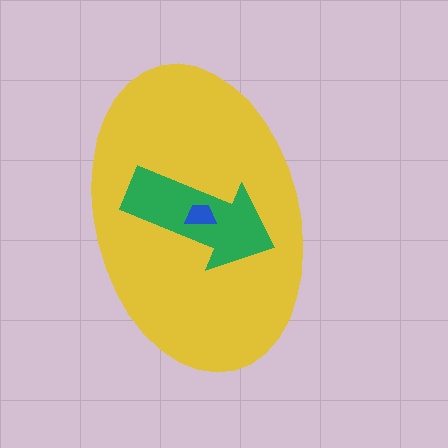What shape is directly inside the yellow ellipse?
The green arrow.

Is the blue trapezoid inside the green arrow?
Yes.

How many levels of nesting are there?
3.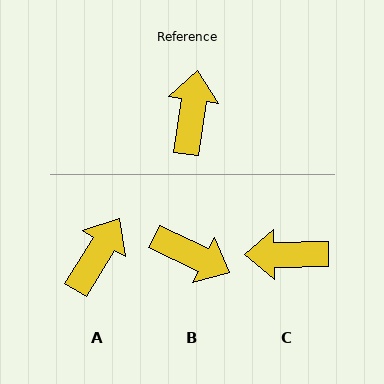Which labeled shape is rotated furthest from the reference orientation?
B, about 107 degrees away.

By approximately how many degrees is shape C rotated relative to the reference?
Approximately 99 degrees counter-clockwise.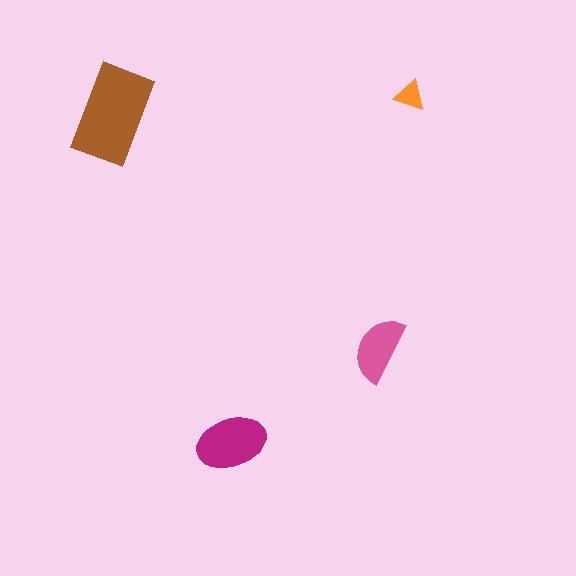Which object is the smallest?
The orange triangle.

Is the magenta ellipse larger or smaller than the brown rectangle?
Smaller.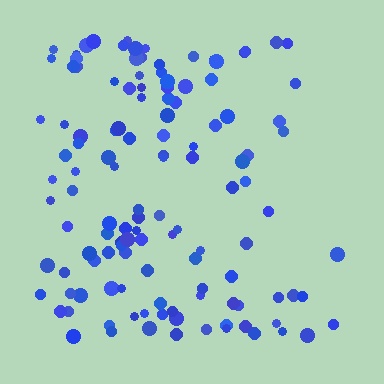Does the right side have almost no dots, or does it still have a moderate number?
Still a moderate number, just noticeably fewer than the left.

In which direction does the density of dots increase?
From right to left, with the left side densest.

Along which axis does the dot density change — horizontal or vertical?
Horizontal.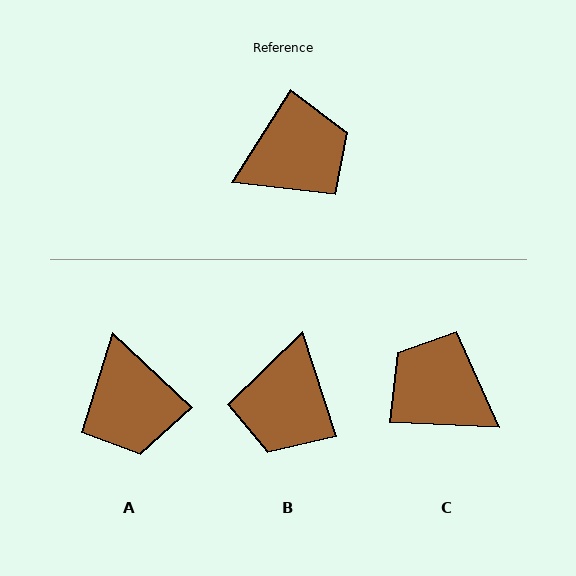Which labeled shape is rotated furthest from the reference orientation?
B, about 129 degrees away.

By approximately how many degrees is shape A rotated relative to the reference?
Approximately 101 degrees clockwise.